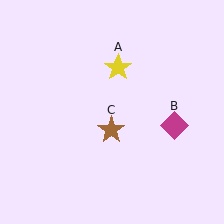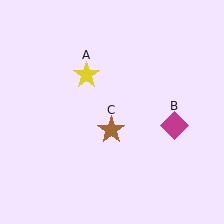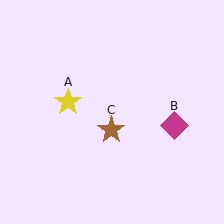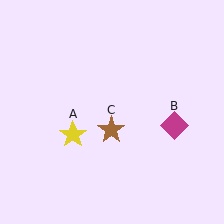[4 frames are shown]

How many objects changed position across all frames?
1 object changed position: yellow star (object A).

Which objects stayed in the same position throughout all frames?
Magenta diamond (object B) and brown star (object C) remained stationary.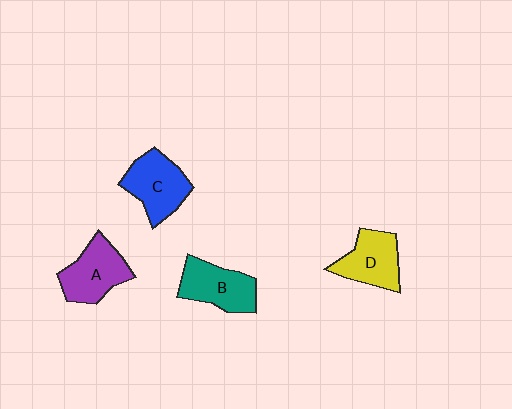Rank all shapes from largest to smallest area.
From largest to smallest: C (blue), A (purple), B (teal), D (yellow).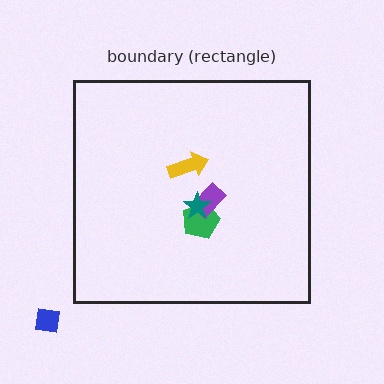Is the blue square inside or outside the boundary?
Outside.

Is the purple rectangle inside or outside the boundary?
Inside.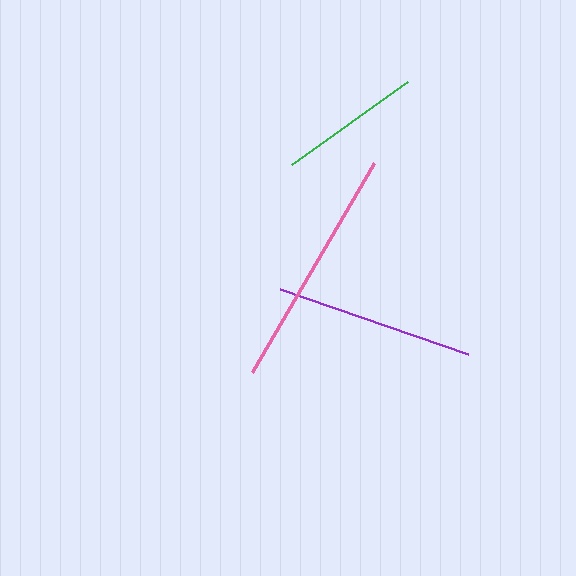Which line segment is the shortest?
The green line is the shortest at approximately 143 pixels.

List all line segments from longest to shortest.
From longest to shortest: pink, purple, green.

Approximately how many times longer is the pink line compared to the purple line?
The pink line is approximately 1.2 times the length of the purple line.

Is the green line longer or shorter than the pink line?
The pink line is longer than the green line.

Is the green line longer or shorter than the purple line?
The purple line is longer than the green line.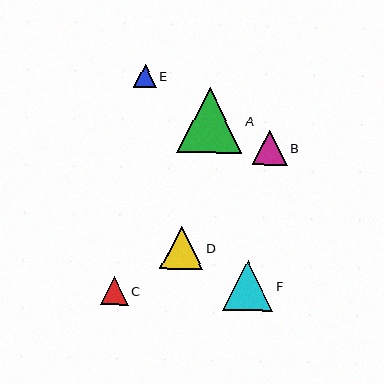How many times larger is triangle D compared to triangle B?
Triangle D is approximately 1.2 times the size of triangle B.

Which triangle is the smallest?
Triangle E is the smallest with a size of approximately 23 pixels.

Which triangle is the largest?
Triangle A is the largest with a size of approximately 65 pixels.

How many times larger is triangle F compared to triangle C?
Triangle F is approximately 1.8 times the size of triangle C.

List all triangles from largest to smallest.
From largest to smallest: A, F, D, B, C, E.